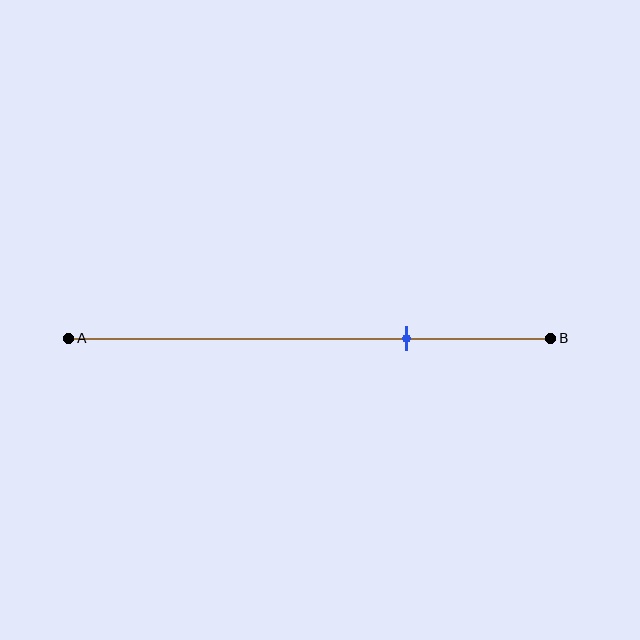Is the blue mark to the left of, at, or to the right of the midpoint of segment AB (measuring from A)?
The blue mark is to the right of the midpoint of segment AB.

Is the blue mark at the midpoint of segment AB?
No, the mark is at about 70% from A, not at the 50% midpoint.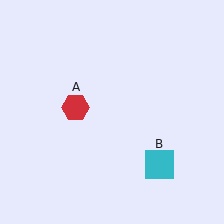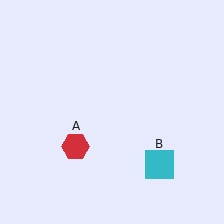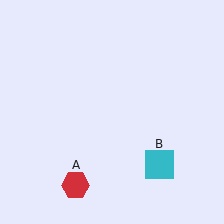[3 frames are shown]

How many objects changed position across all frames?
1 object changed position: red hexagon (object A).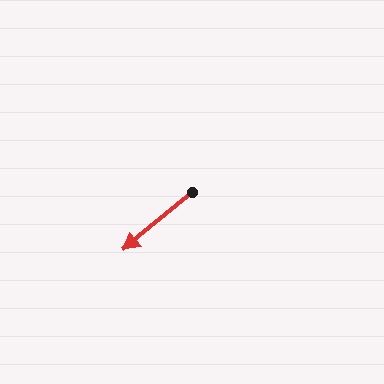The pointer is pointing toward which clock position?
Roughly 8 o'clock.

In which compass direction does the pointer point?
Southwest.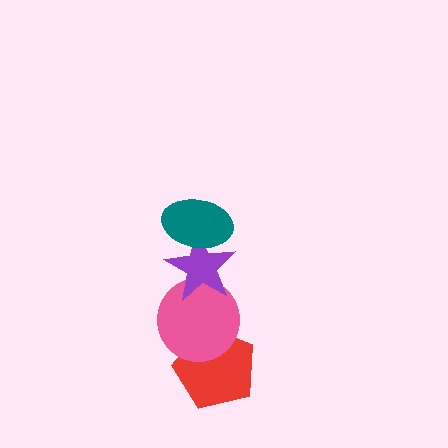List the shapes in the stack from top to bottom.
From top to bottom: the teal ellipse, the purple star, the pink circle, the red pentagon.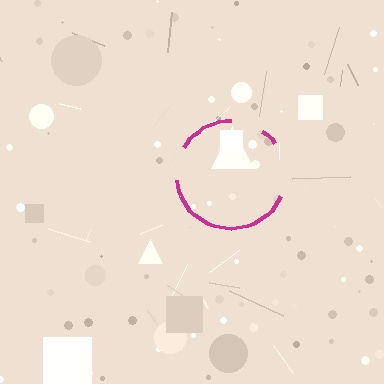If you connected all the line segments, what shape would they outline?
They would outline a circle.